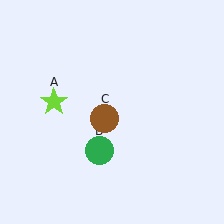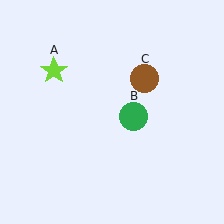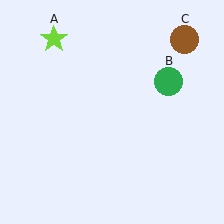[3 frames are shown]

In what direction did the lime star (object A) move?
The lime star (object A) moved up.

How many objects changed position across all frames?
3 objects changed position: lime star (object A), green circle (object B), brown circle (object C).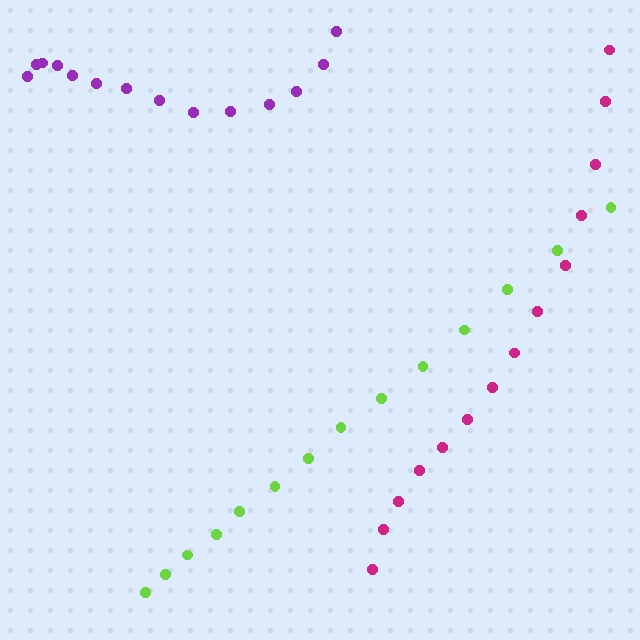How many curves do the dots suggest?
There are 3 distinct paths.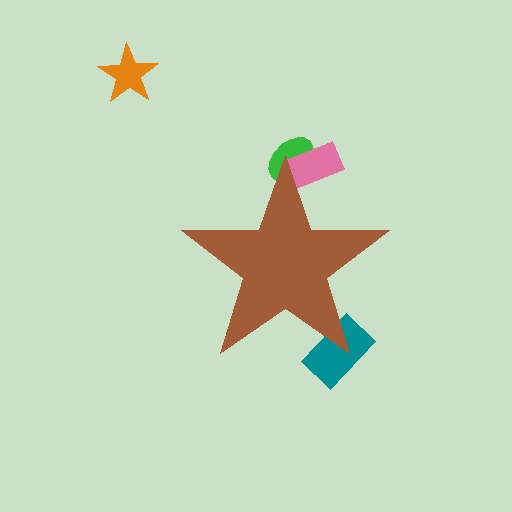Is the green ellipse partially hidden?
Yes, the green ellipse is partially hidden behind the brown star.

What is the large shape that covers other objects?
A brown star.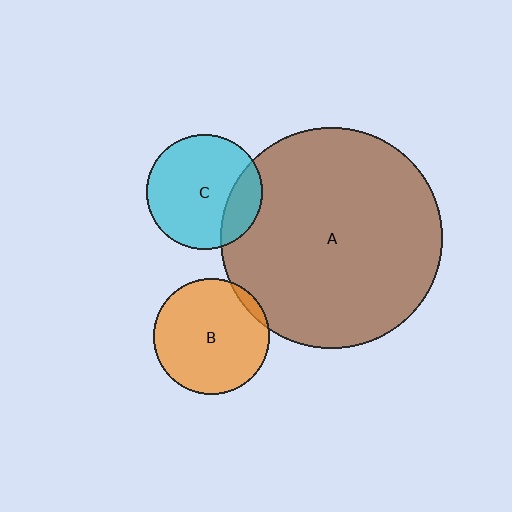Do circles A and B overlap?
Yes.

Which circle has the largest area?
Circle A (brown).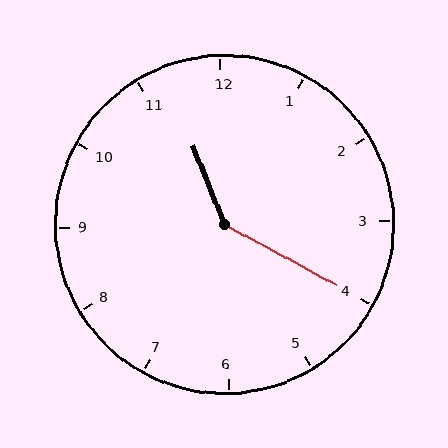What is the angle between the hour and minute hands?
Approximately 140 degrees.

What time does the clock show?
11:20.